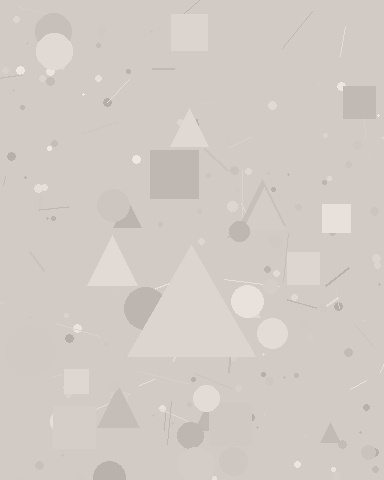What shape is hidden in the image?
A triangle is hidden in the image.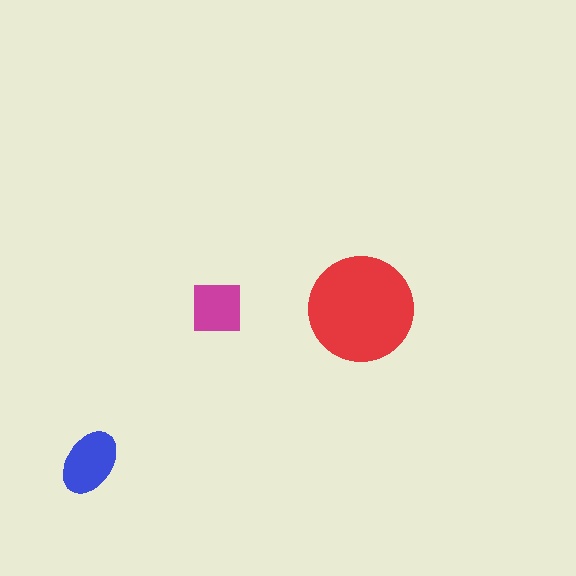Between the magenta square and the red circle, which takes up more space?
The red circle.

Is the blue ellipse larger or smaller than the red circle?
Smaller.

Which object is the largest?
The red circle.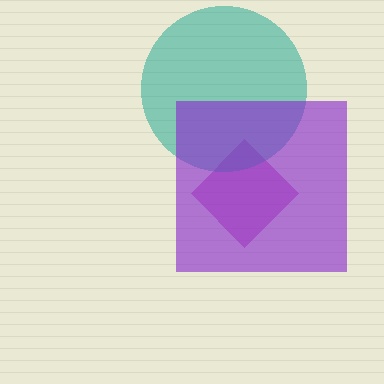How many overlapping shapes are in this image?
There are 3 overlapping shapes in the image.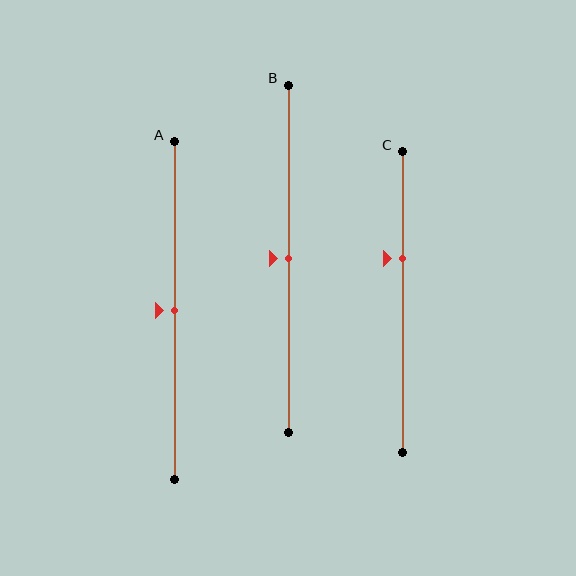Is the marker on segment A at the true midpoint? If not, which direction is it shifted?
Yes, the marker on segment A is at the true midpoint.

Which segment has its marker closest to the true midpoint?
Segment A has its marker closest to the true midpoint.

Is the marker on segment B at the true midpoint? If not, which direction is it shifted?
Yes, the marker on segment B is at the true midpoint.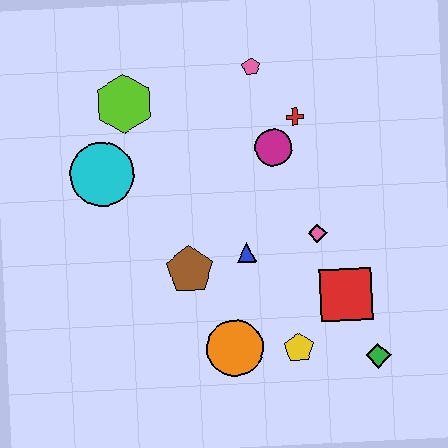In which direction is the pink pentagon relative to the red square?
The pink pentagon is above the red square.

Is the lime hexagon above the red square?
Yes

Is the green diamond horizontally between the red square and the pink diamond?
No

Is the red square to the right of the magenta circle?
Yes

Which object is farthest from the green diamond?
The lime hexagon is farthest from the green diamond.